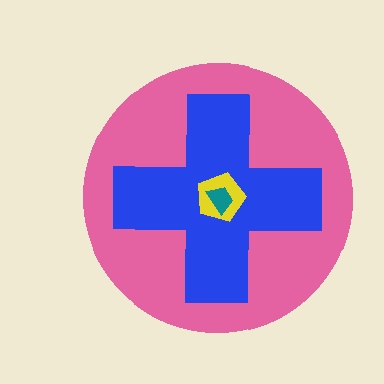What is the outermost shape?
The pink circle.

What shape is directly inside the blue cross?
The yellow pentagon.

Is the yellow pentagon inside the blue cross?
Yes.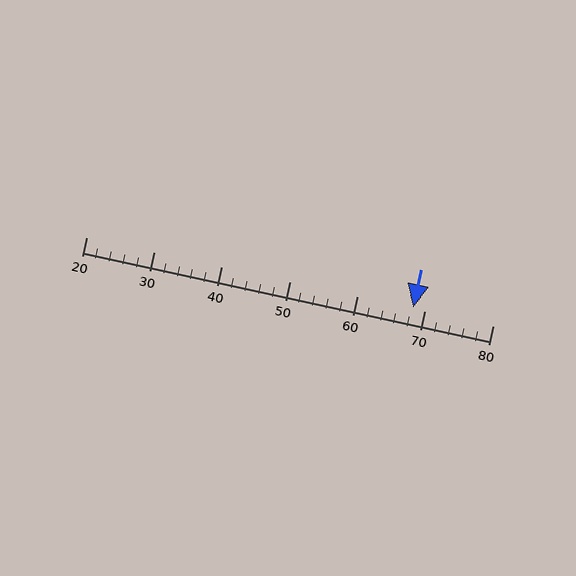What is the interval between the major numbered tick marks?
The major tick marks are spaced 10 units apart.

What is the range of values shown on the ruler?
The ruler shows values from 20 to 80.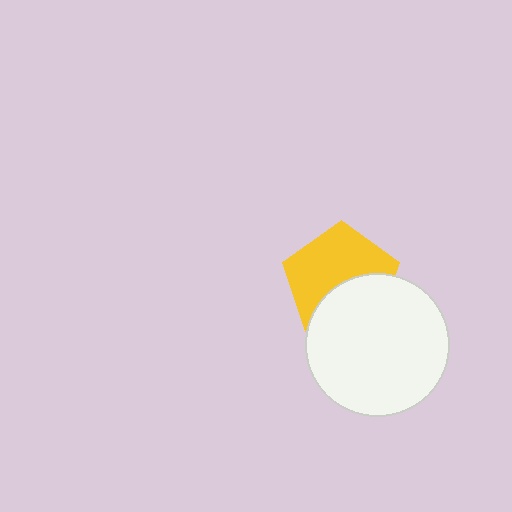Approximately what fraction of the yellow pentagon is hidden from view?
Roughly 41% of the yellow pentagon is hidden behind the white circle.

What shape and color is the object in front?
The object in front is a white circle.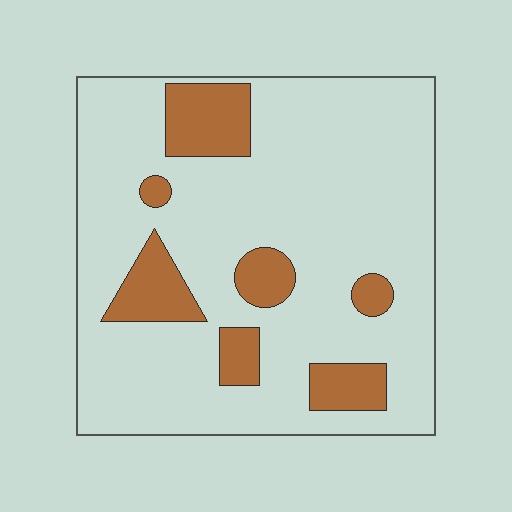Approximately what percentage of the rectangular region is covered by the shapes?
Approximately 20%.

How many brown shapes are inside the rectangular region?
7.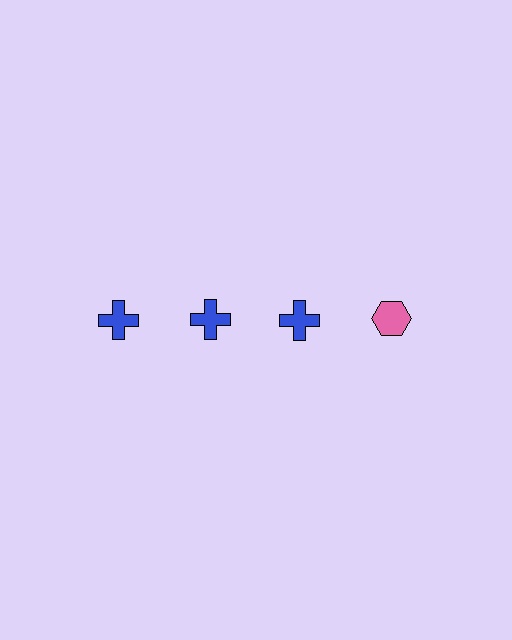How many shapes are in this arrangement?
There are 4 shapes arranged in a grid pattern.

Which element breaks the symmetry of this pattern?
The pink hexagon in the top row, second from right column breaks the symmetry. All other shapes are blue crosses.